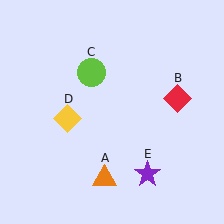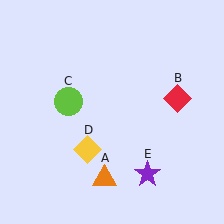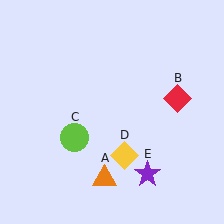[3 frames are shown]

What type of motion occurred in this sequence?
The lime circle (object C), yellow diamond (object D) rotated counterclockwise around the center of the scene.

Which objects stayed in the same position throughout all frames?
Orange triangle (object A) and red diamond (object B) and purple star (object E) remained stationary.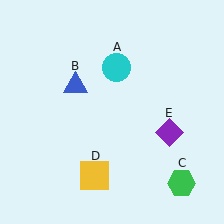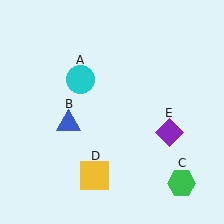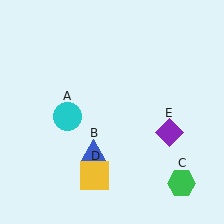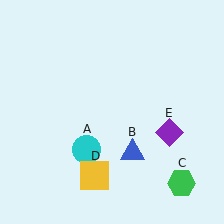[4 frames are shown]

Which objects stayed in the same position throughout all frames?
Green hexagon (object C) and yellow square (object D) and purple diamond (object E) remained stationary.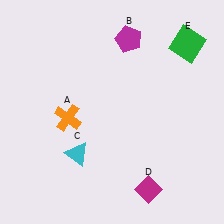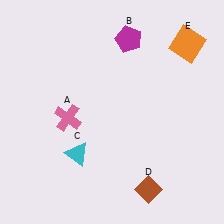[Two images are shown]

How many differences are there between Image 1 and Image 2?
There are 3 differences between the two images.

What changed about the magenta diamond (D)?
In Image 1, D is magenta. In Image 2, it changed to brown.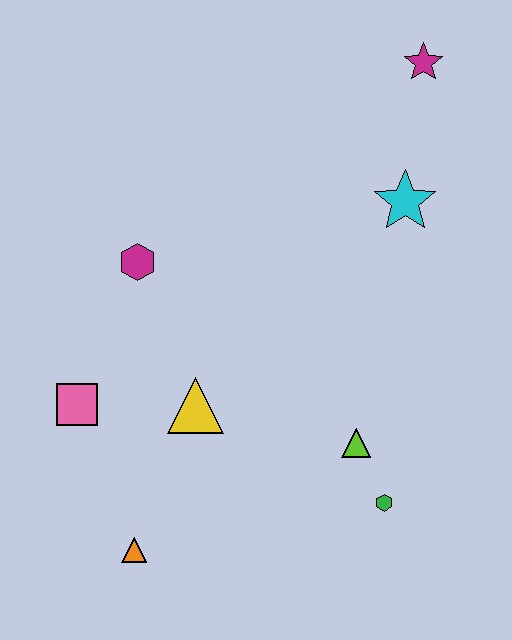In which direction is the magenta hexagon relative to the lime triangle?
The magenta hexagon is to the left of the lime triangle.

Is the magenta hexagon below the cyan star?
Yes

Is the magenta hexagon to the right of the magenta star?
No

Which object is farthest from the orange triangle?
The magenta star is farthest from the orange triangle.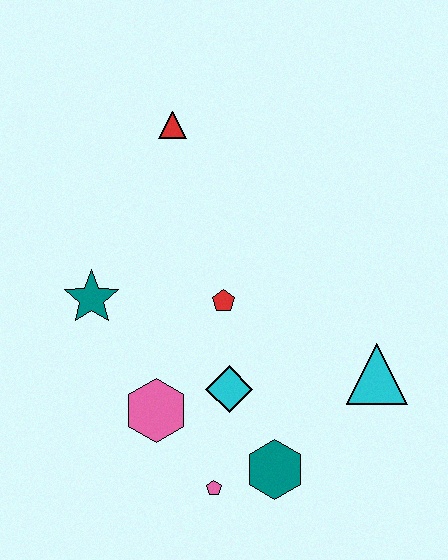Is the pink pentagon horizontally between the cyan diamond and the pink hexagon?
Yes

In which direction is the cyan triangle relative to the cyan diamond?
The cyan triangle is to the right of the cyan diamond.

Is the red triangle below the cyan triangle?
No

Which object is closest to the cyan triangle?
The teal hexagon is closest to the cyan triangle.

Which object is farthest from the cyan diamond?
The red triangle is farthest from the cyan diamond.